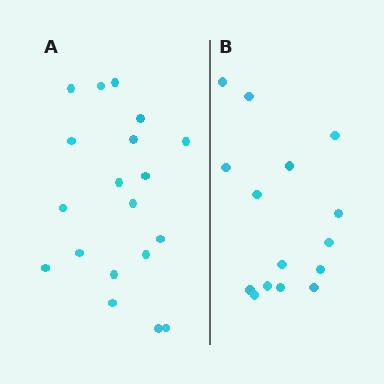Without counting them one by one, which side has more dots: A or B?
Region A (the left region) has more dots.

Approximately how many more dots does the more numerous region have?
Region A has about 4 more dots than region B.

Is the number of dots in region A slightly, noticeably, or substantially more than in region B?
Region A has noticeably more, but not dramatically so. The ratio is roughly 1.3 to 1.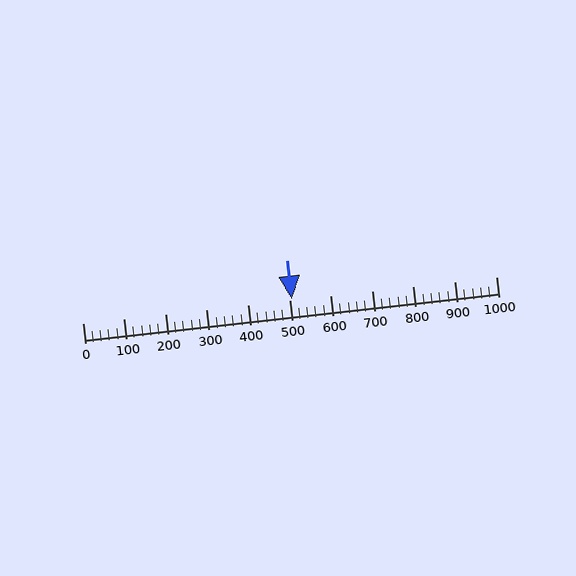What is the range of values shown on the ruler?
The ruler shows values from 0 to 1000.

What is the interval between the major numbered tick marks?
The major tick marks are spaced 100 units apart.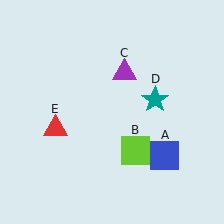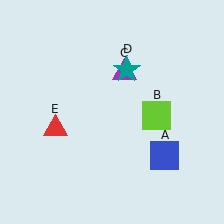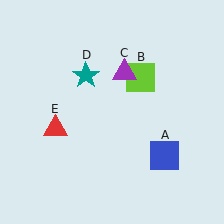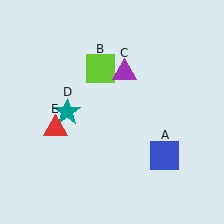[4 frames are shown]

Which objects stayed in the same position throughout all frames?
Blue square (object A) and purple triangle (object C) and red triangle (object E) remained stationary.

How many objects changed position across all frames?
2 objects changed position: lime square (object B), teal star (object D).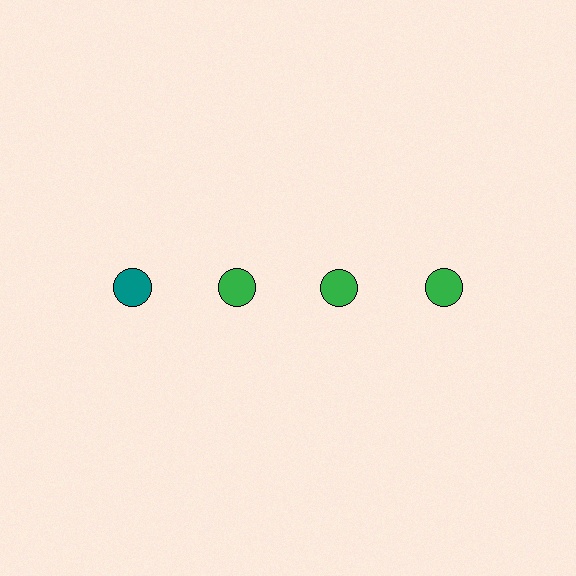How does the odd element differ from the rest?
It has a different color: teal instead of green.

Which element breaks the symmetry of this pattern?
The teal circle in the top row, leftmost column breaks the symmetry. All other shapes are green circles.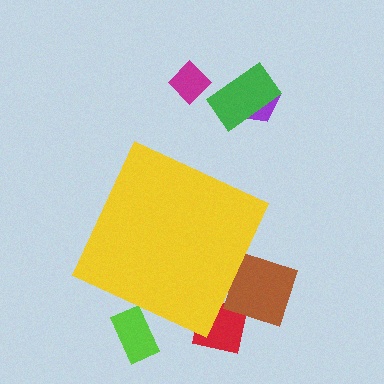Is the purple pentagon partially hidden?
No, the purple pentagon is fully visible.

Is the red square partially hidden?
Yes, the red square is partially hidden behind the yellow diamond.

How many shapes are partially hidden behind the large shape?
3 shapes are partially hidden.